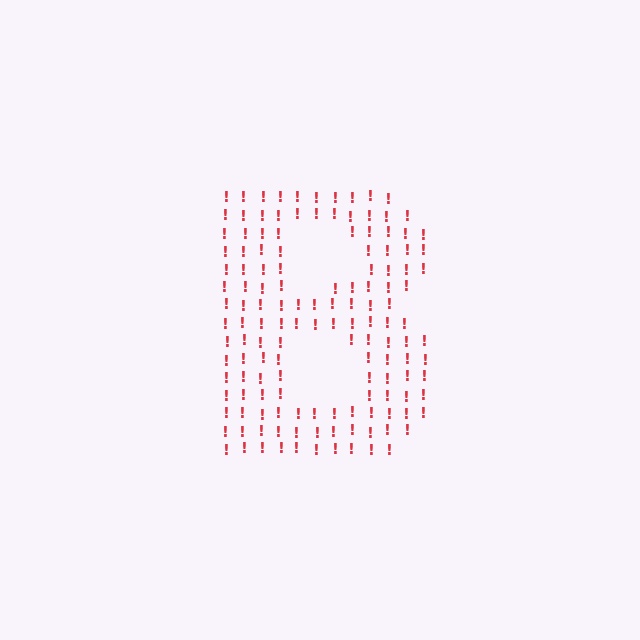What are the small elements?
The small elements are exclamation marks.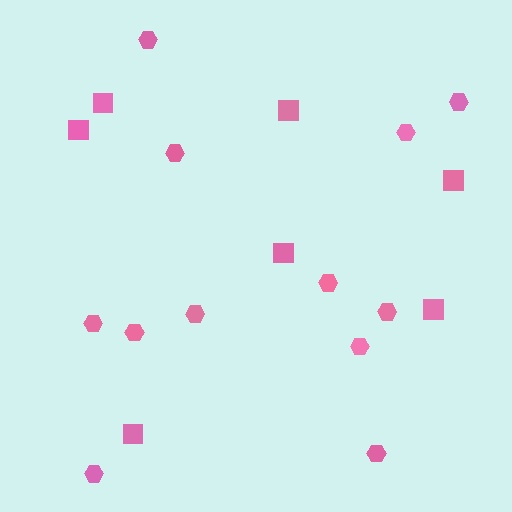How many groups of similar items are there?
There are 2 groups: one group of hexagons (12) and one group of squares (7).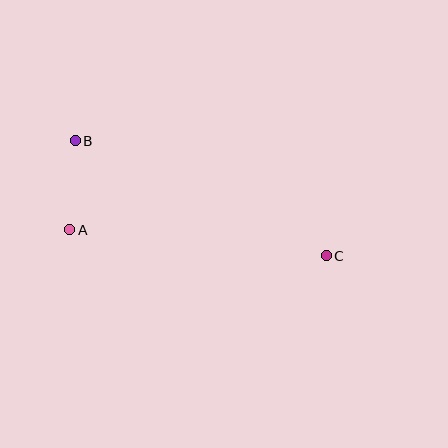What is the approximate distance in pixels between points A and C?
The distance between A and C is approximately 257 pixels.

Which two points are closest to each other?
Points A and B are closest to each other.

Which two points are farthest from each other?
Points B and C are farthest from each other.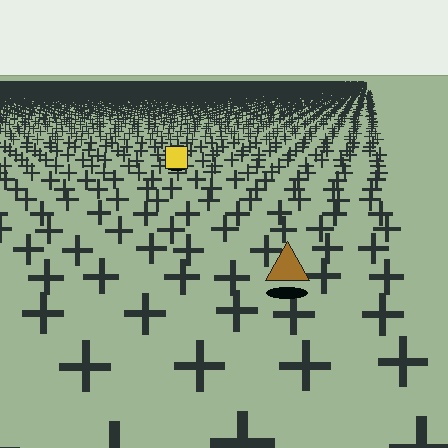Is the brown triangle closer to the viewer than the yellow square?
Yes. The brown triangle is closer — you can tell from the texture gradient: the ground texture is coarser near it.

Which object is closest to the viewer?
The brown triangle is closest. The texture marks near it are larger and more spread out.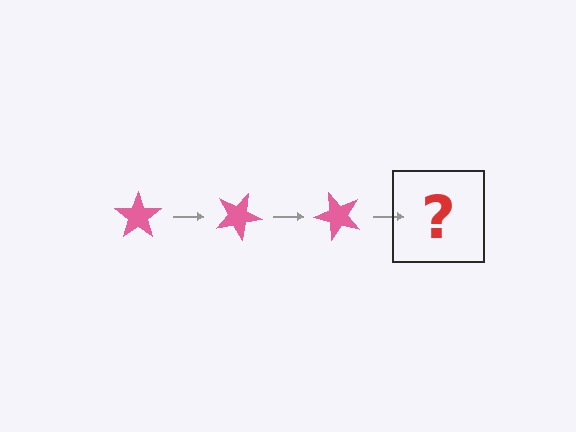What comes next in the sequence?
The next element should be a pink star rotated 75 degrees.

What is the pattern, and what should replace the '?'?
The pattern is that the star rotates 25 degrees each step. The '?' should be a pink star rotated 75 degrees.